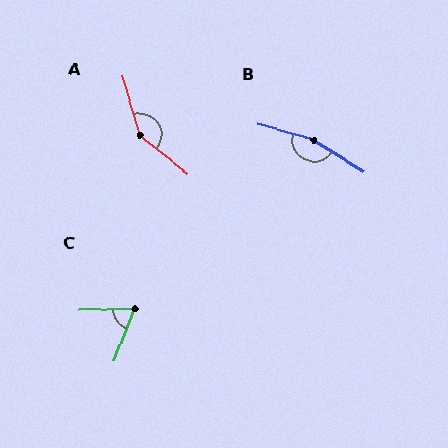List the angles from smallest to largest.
C (67°), A (145°), B (163°).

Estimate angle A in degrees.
Approximately 145 degrees.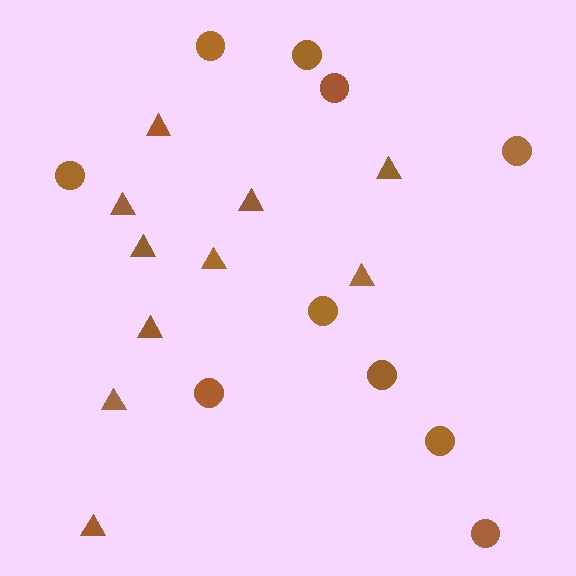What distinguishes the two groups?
There are 2 groups: one group of circles (10) and one group of triangles (10).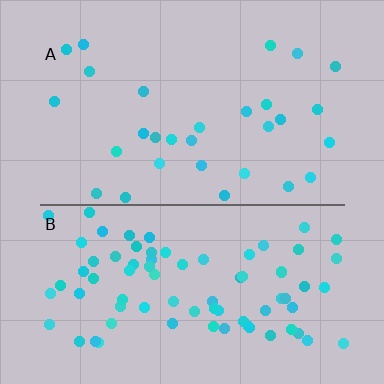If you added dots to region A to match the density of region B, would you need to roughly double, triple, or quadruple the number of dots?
Approximately triple.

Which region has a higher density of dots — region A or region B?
B (the bottom).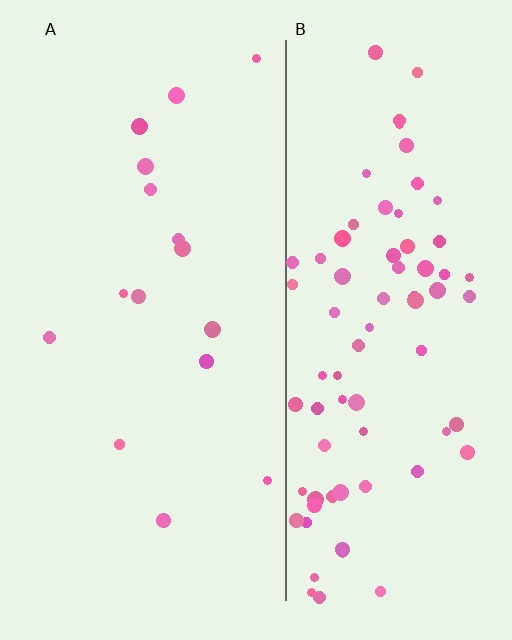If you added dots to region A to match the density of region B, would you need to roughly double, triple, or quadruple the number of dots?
Approximately quadruple.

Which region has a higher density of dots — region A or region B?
B (the right).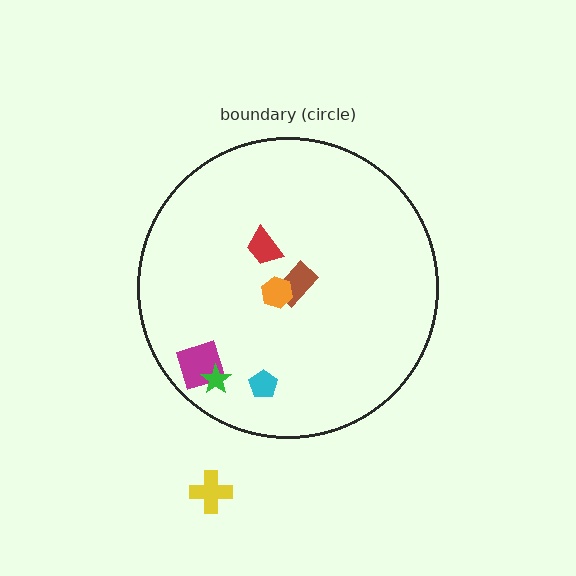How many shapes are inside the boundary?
6 inside, 1 outside.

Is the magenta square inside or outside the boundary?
Inside.